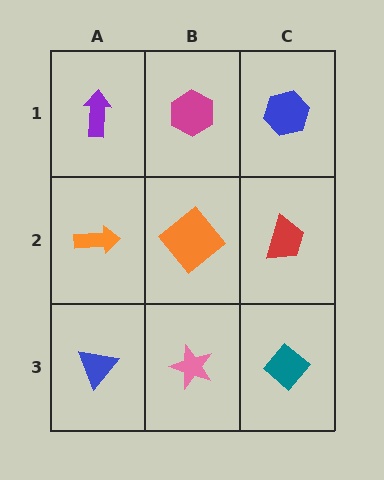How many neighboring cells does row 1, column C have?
2.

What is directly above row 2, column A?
A purple arrow.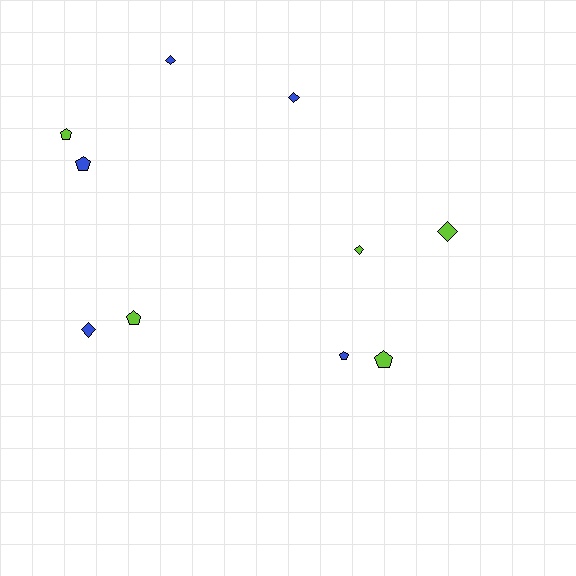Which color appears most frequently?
Blue, with 5 objects.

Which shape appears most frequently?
Diamond, with 5 objects.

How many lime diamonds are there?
There are 2 lime diamonds.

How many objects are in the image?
There are 10 objects.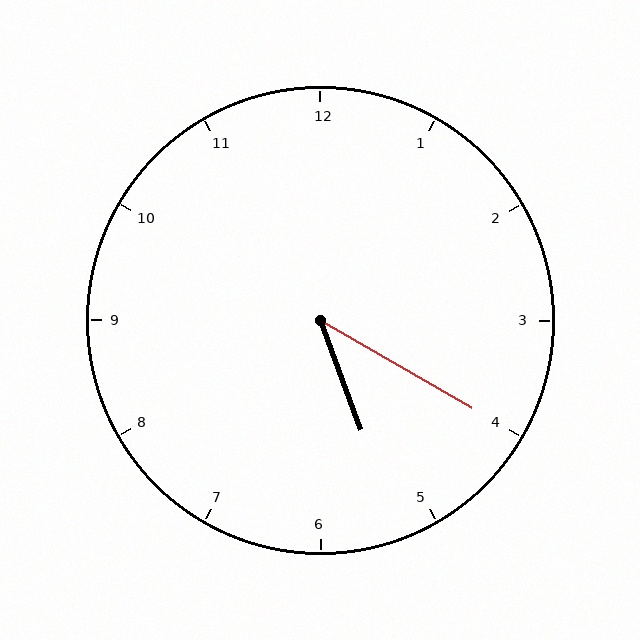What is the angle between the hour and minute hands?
Approximately 40 degrees.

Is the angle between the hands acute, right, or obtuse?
It is acute.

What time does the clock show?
5:20.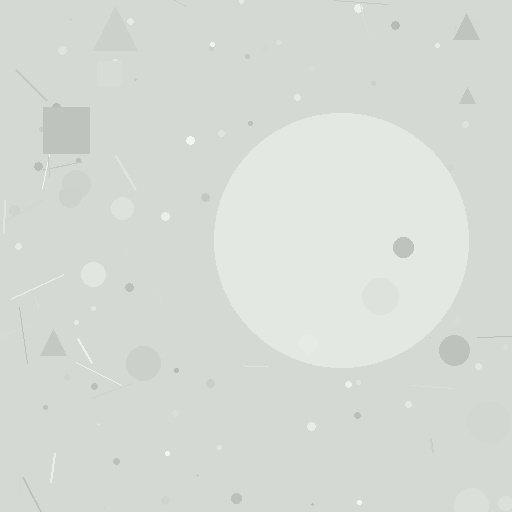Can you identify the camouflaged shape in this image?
The camouflaged shape is a circle.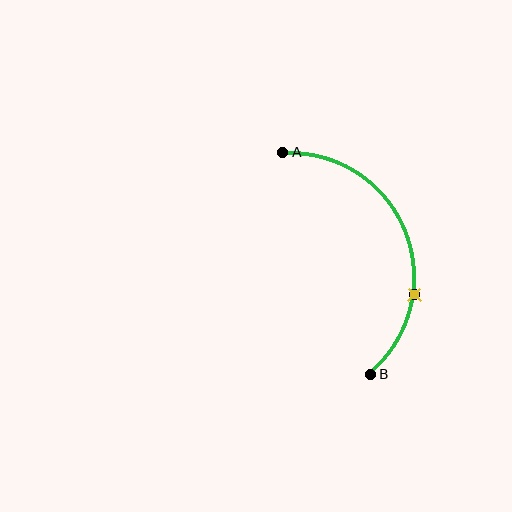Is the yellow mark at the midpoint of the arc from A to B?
No. The yellow mark lies on the arc but is closer to endpoint B. The arc midpoint would be at the point on the curve equidistant along the arc from both A and B.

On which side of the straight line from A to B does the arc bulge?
The arc bulges to the right of the straight line connecting A and B.